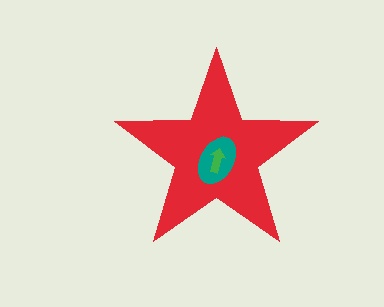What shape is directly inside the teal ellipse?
The green arrow.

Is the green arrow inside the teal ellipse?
Yes.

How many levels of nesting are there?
3.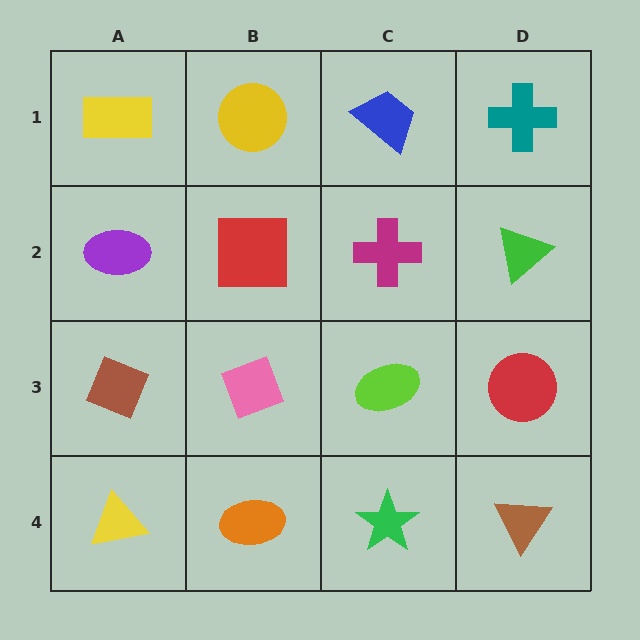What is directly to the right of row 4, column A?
An orange ellipse.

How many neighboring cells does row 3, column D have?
3.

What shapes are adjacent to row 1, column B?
A red square (row 2, column B), a yellow rectangle (row 1, column A), a blue trapezoid (row 1, column C).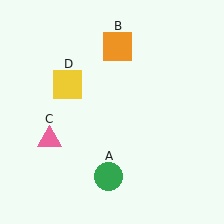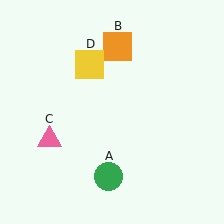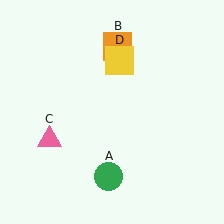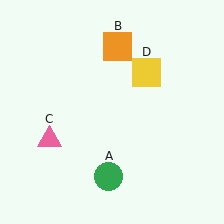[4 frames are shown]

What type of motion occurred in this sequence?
The yellow square (object D) rotated clockwise around the center of the scene.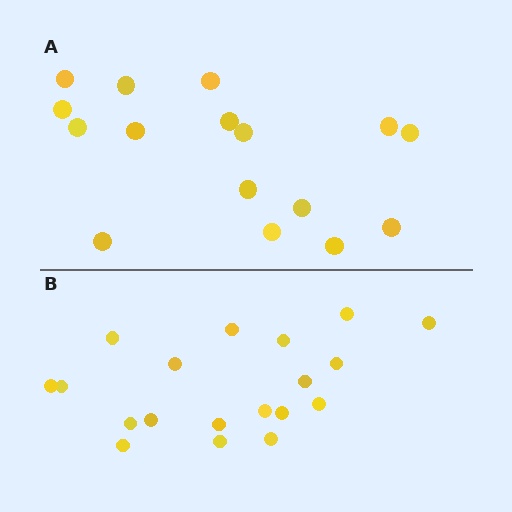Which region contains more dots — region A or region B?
Region B (the bottom region) has more dots.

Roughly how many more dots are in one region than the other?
Region B has just a few more — roughly 2 or 3 more dots than region A.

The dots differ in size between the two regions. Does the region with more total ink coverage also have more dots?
No. Region A has more total ink coverage because its dots are larger, but region B actually contains more individual dots. Total area can be misleading — the number of items is what matters here.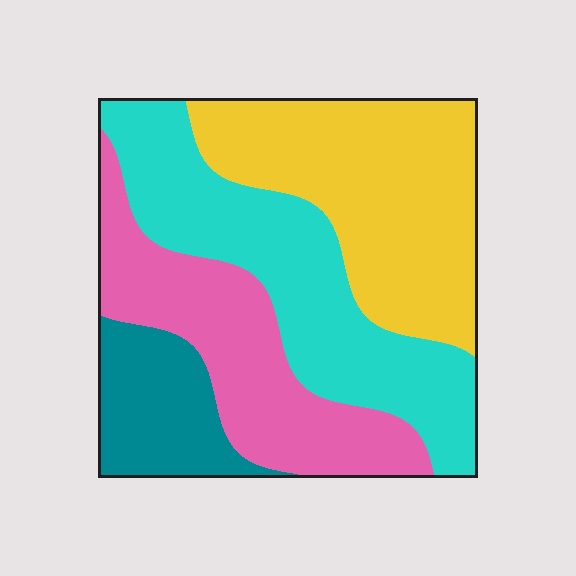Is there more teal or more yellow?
Yellow.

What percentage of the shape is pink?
Pink takes up about one quarter (1/4) of the shape.